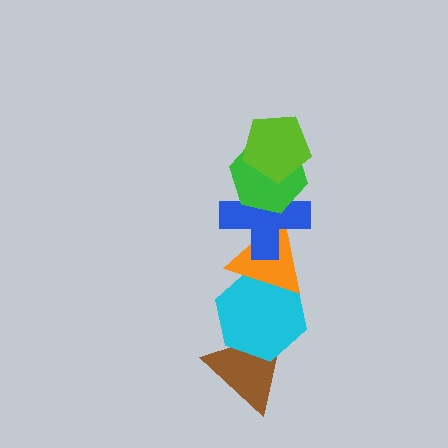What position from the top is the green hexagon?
The green hexagon is 2nd from the top.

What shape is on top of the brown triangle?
The cyan hexagon is on top of the brown triangle.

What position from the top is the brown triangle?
The brown triangle is 6th from the top.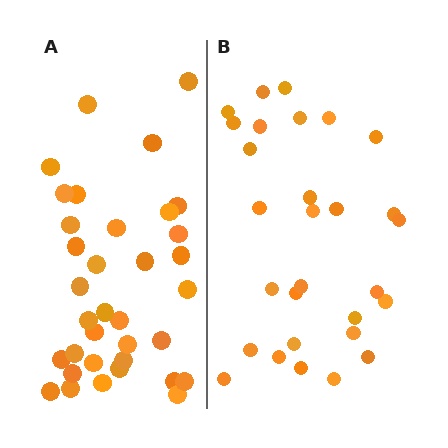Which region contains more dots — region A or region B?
Region A (the left region) has more dots.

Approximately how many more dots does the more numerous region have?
Region A has about 6 more dots than region B.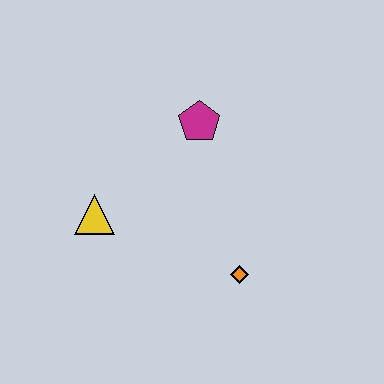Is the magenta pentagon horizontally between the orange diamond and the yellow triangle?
Yes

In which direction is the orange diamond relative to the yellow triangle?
The orange diamond is to the right of the yellow triangle.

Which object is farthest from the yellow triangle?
The orange diamond is farthest from the yellow triangle.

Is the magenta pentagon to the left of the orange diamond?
Yes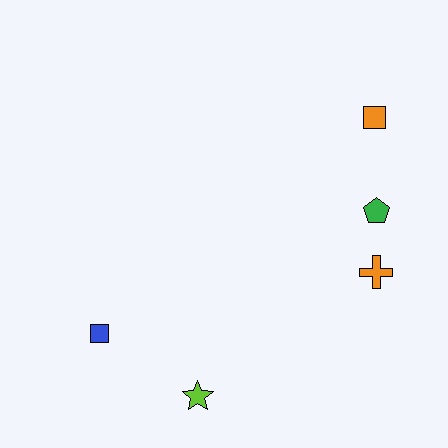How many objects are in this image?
There are 5 objects.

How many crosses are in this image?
There is 1 cross.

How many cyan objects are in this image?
There are no cyan objects.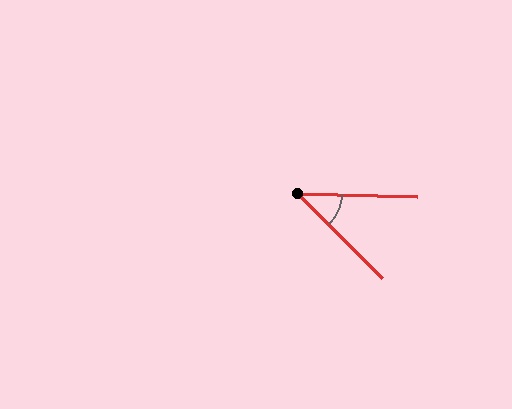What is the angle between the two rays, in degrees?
Approximately 44 degrees.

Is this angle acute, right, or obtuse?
It is acute.